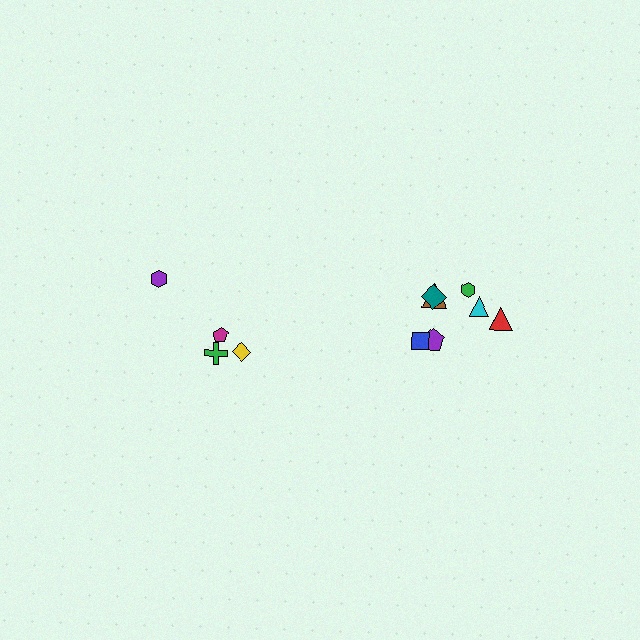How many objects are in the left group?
There are 4 objects.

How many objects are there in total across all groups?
There are 11 objects.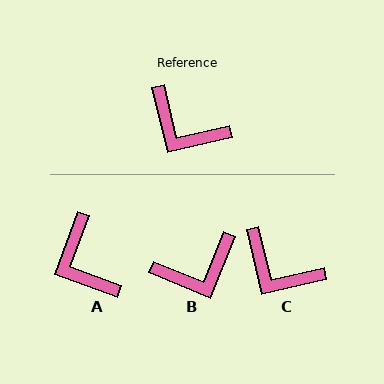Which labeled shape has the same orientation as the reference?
C.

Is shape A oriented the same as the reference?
No, it is off by about 33 degrees.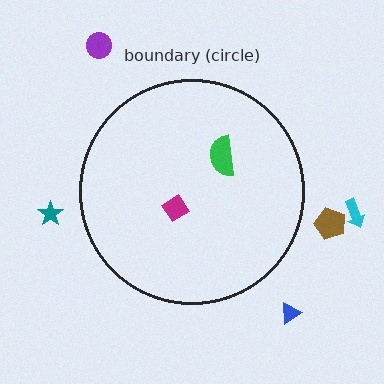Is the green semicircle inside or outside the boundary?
Inside.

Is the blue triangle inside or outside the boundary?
Outside.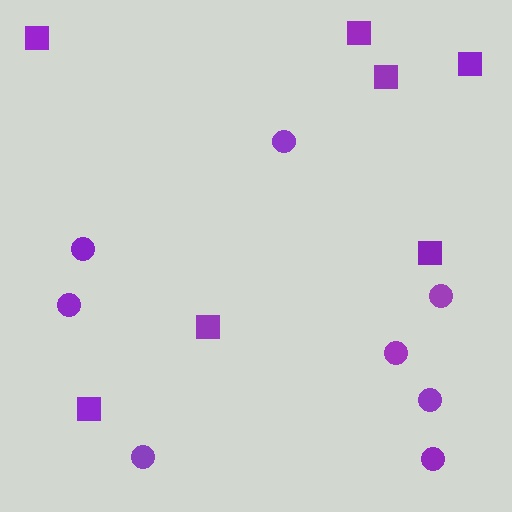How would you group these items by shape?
There are 2 groups: one group of squares (7) and one group of circles (8).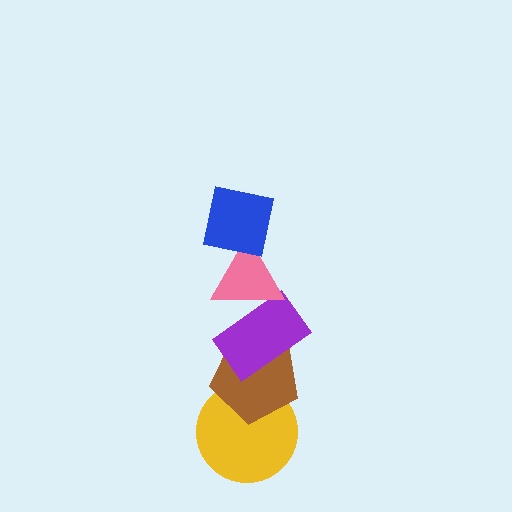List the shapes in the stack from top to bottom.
From top to bottom: the blue square, the pink triangle, the purple rectangle, the brown pentagon, the yellow circle.